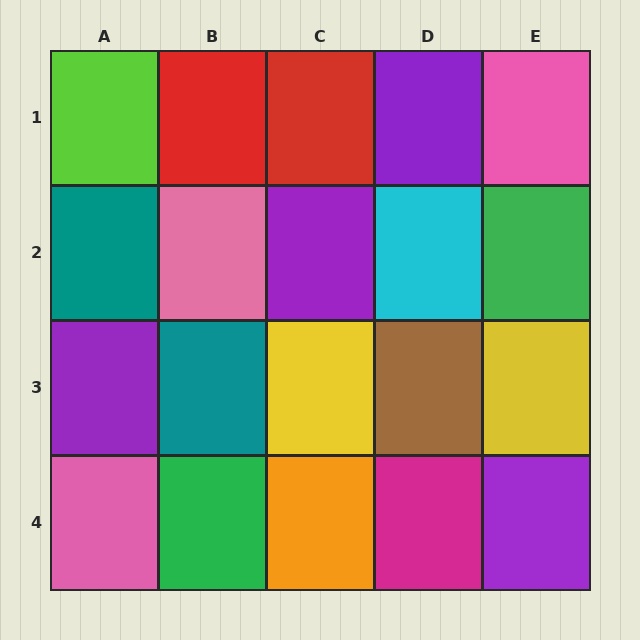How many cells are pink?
3 cells are pink.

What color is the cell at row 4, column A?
Pink.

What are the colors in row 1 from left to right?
Lime, red, red, purple, pink.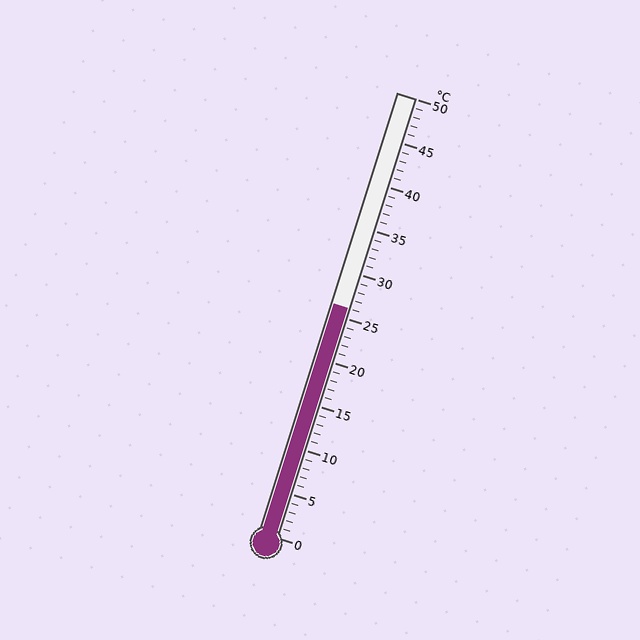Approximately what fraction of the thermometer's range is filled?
The thermometer is filled to approximately 50% of its range.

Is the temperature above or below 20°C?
The temperature is above 20°C.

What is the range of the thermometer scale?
The thermometer scale ranges from 0°C to 50°C.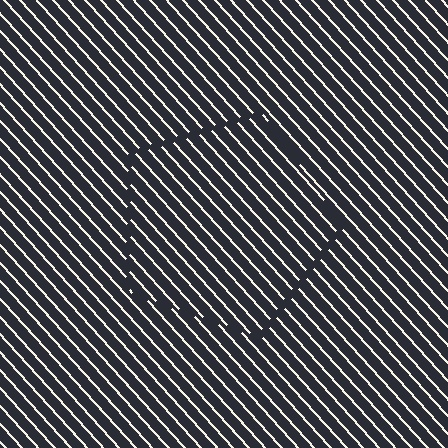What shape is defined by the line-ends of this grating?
An illusory pentagon. The interior of the shape contains the same grating, shifted by half a period — the contour is defined by the phase discontinuity where line-ends from the inner and outer gratings abut.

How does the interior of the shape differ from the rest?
The interior of the shape contains the same grating, shifted by half a period — the contour is defined by the phase discontinuity where line-ends from the inner and outer gratings abut.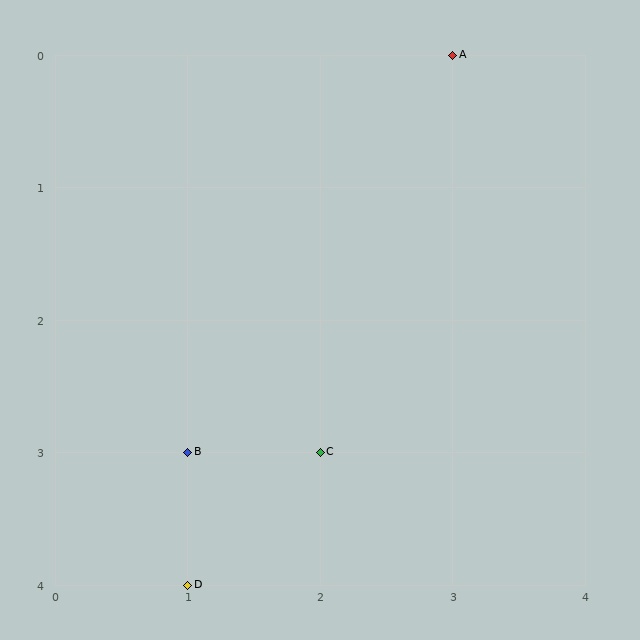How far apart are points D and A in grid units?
Points D and A are 2 columns and 4 rows apart (about 4.5 grid units diagonally).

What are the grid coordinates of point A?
Point A is at grid coordinates (3, 0).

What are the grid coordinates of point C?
Point C is at grid coordinates (2, 3).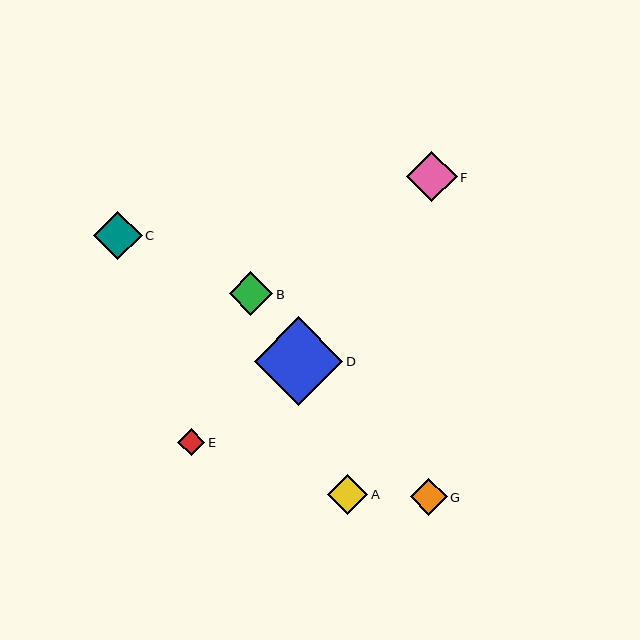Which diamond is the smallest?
Diamond E is the smallest with a size of approximately 27 pixels.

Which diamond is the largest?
Diamond D is the largest with a size of approximately 88 pixels.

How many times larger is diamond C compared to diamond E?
Diamond C is approximately 1.8 times the size of diamond E.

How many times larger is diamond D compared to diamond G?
Diamond D is approximately 2.4 times the size of diamond G.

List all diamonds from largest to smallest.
From largest to smallest: D, F, C, B, A, G, E.